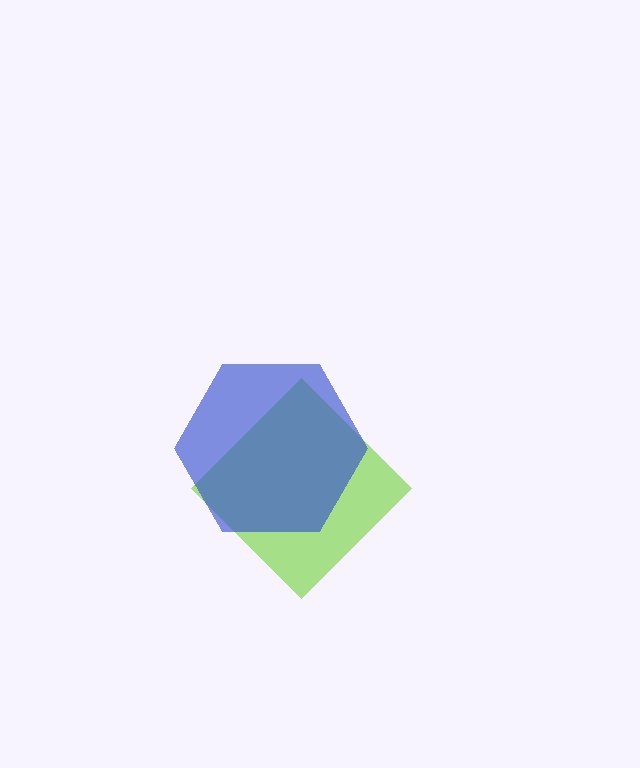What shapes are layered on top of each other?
The layered shapes are: a lime diamond, a blue hexagon.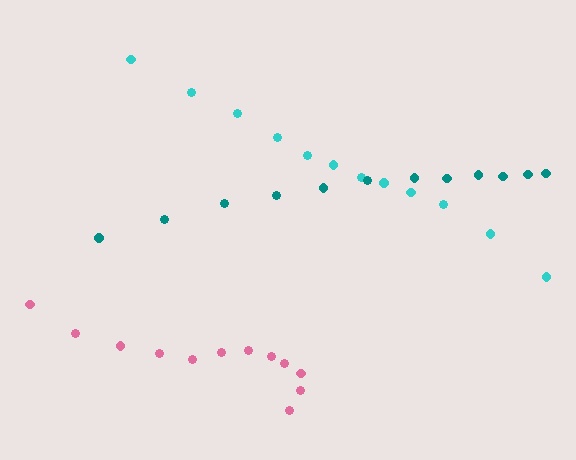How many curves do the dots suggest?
There are 3 distinct paths.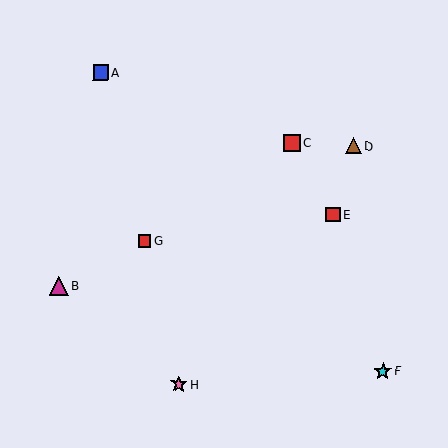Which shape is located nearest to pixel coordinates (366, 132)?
The brown triangle (labeled D) at (353, 146) is nearest to that location.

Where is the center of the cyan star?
The center of the cyan star is at (383, 371).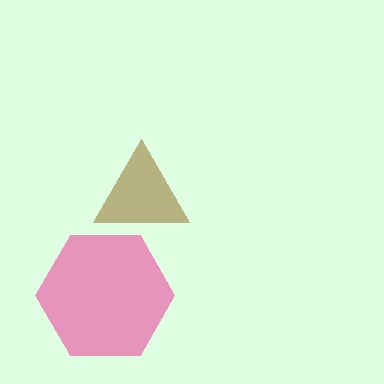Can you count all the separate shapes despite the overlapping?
Yes, there are 2 separate shapes.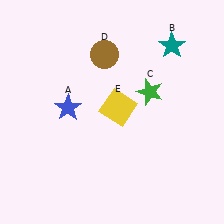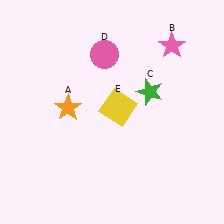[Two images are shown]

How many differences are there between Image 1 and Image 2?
There are 3 differences between the two images.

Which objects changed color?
A changed from blue to orange. B changed from teal to pink. D changed from brown to pink.